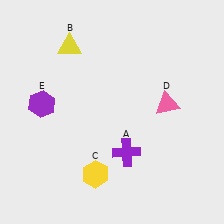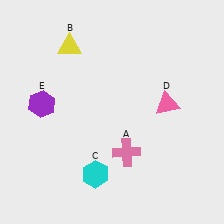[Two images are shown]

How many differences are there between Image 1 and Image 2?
There are 2 differences between the two images.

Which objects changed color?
A changed from purple to pink. C changed from yellow to cyan.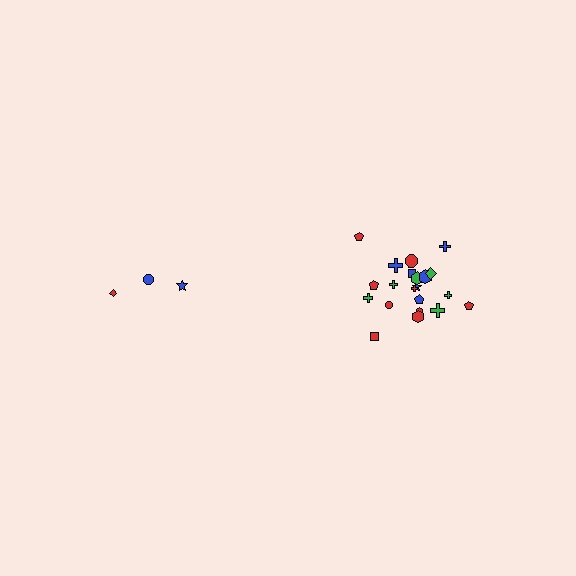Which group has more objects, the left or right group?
The right group.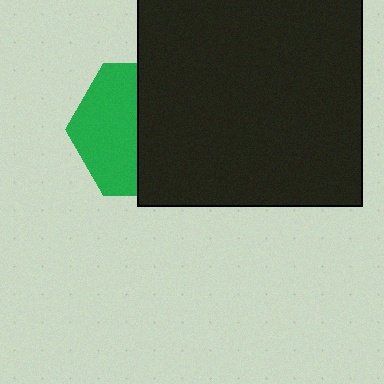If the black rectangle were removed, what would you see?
You would see the complete green hexagon.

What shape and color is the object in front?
The object in front is a black rectangle.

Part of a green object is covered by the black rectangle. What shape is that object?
It is a hexagon.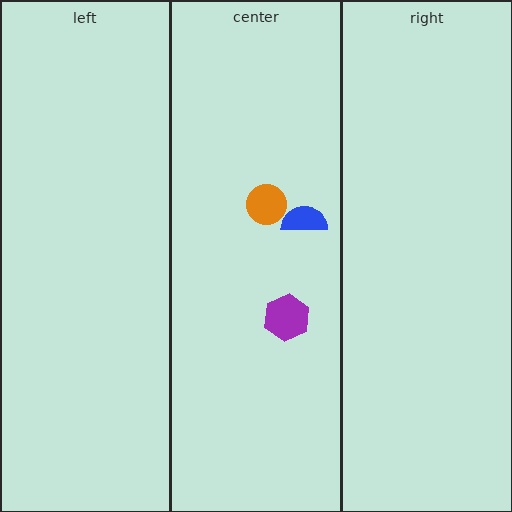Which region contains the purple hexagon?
The center region.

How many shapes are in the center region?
3.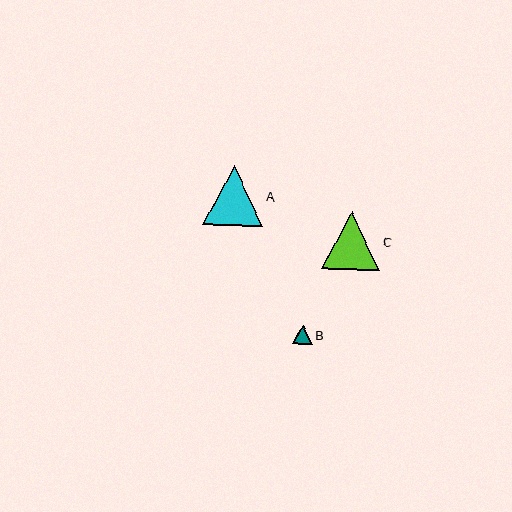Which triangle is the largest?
Triangle A is the largest with a size of approximately 59 pixels.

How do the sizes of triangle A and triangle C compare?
Triangle A and triangle C are approximately the same size.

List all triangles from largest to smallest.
From largest to smallest: A, C, B.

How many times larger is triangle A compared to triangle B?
Triangle A is approximately 3.0 times the size of triangle B.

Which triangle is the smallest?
Triangle B is the smallest with a size of approximately 20 pixels.